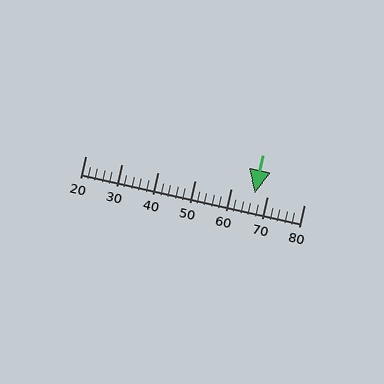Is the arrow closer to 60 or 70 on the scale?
The arrow is closer to 70.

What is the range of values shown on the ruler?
The ruler shows values from 20 to 80.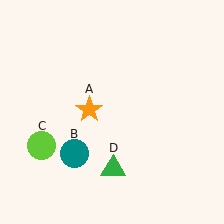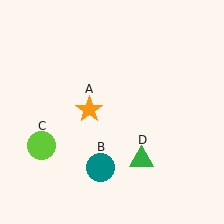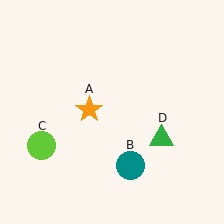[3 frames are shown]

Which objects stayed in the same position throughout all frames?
Orange star (object A) and lime circle (object C) remained stationary.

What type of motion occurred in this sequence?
The teal circle (object B), green triangle (object D) rotated counterclockwise around the center of the scene.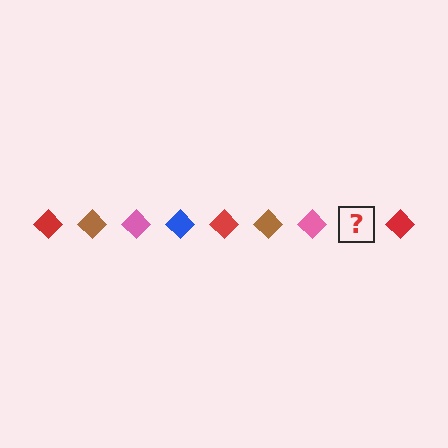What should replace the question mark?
The question mark should be replaced with a blue diamond.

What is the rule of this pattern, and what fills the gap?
The rule is that the pattern cycles through red, brown, pink, blue diamonds. The gap should be filled with a blue diamond.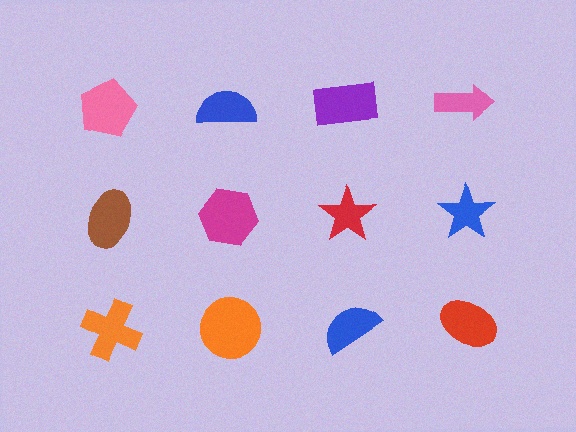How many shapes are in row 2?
4 shapes.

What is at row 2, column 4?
A blue star.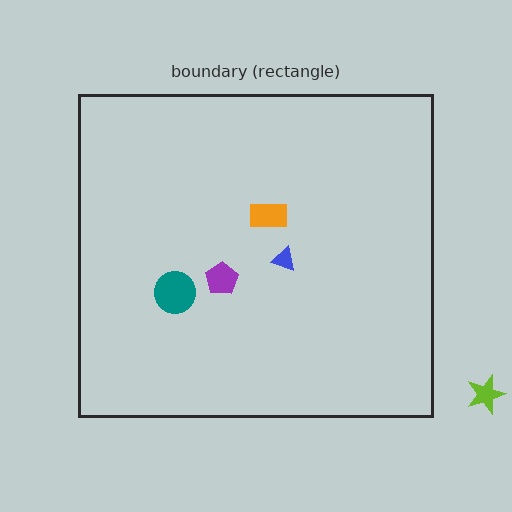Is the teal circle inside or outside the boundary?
Inside.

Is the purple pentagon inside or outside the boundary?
Inside.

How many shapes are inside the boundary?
4 inside, 1 outside.